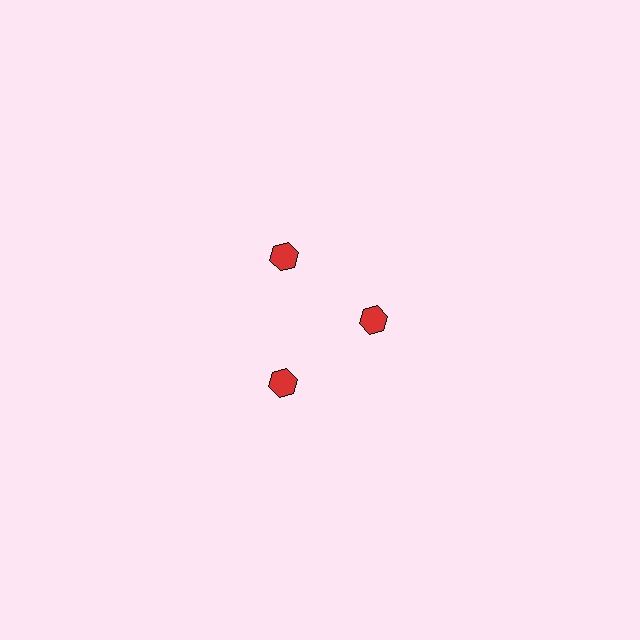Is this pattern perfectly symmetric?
No. The 3 red hexagons are arranged in a ring, but one element near the 3 o'clock position is pulled inward toward the center, breaking the 3-fold rotational symmetry.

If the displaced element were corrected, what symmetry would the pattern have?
It would have 3-fold rotational symmetry — the pattern would map onto itself every 120 degrees.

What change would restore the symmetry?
The symmetry would be restored by moving it outward, back onto the ring so that all 3 hexagons sit at equal angles and equal distance from the center.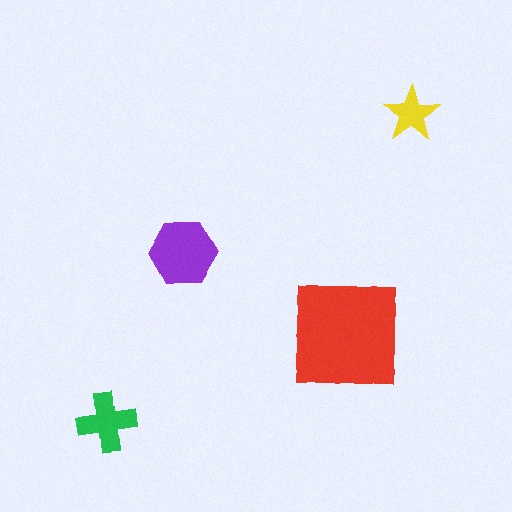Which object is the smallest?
The yellow star.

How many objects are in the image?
There are 4 objects in the image.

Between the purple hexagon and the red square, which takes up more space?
The red square.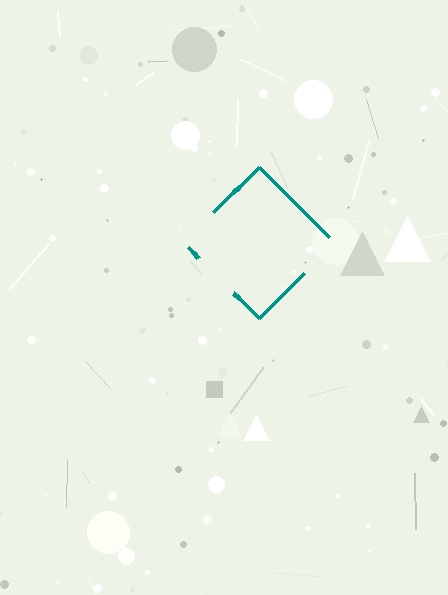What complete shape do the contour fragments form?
The contour fragments form a diamond.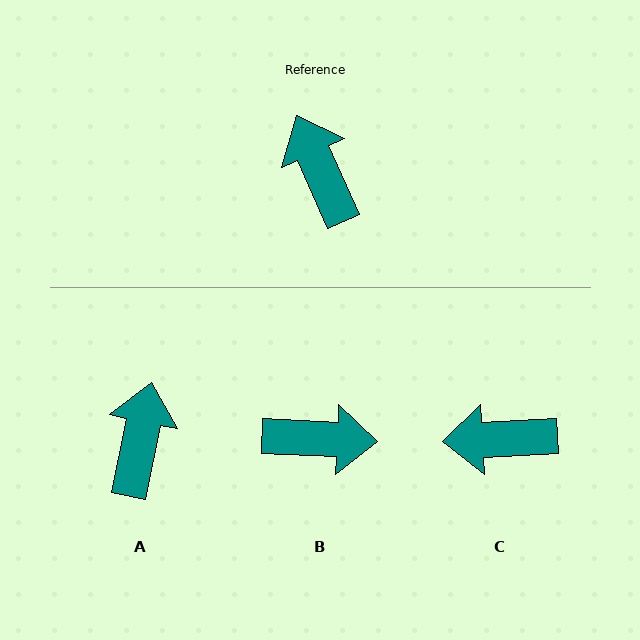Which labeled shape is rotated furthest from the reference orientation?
B, about 117 degrees away.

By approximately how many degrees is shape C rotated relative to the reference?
Approximately 69 degrees counter-clockwise.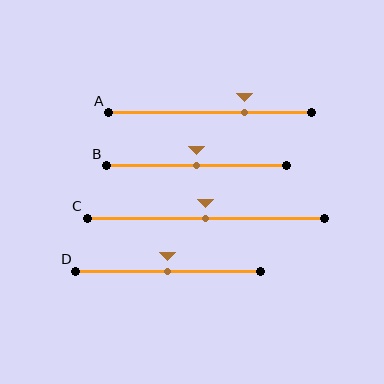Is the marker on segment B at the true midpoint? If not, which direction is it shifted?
Yes, the marker on segment B is at the true midpoint.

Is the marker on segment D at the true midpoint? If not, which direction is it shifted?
Yes, the marker on segment D is at the true midpoint.